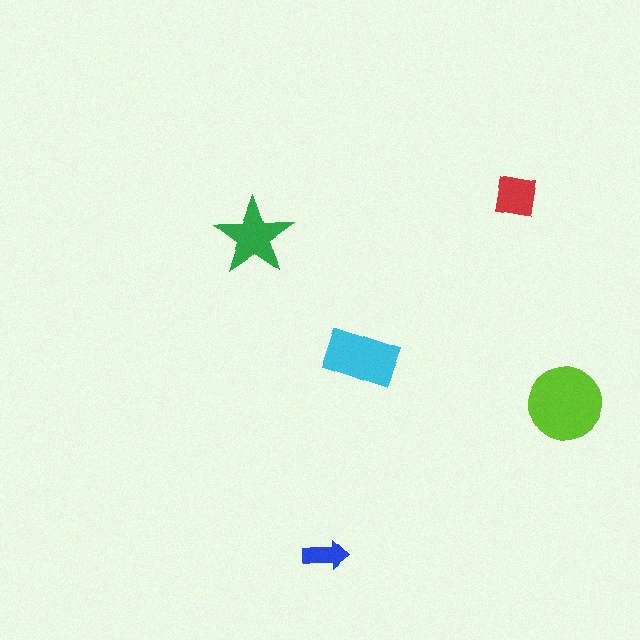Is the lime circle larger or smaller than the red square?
Larger.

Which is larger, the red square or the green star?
The green star.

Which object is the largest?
The lime circle.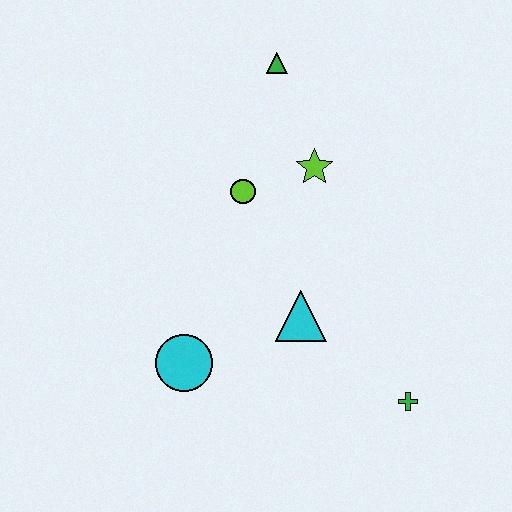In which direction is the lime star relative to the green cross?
The lime star is above the green cross.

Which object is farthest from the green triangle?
The green cross is farthest from the green triangle.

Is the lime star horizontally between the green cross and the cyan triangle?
Yes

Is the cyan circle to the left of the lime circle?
Yes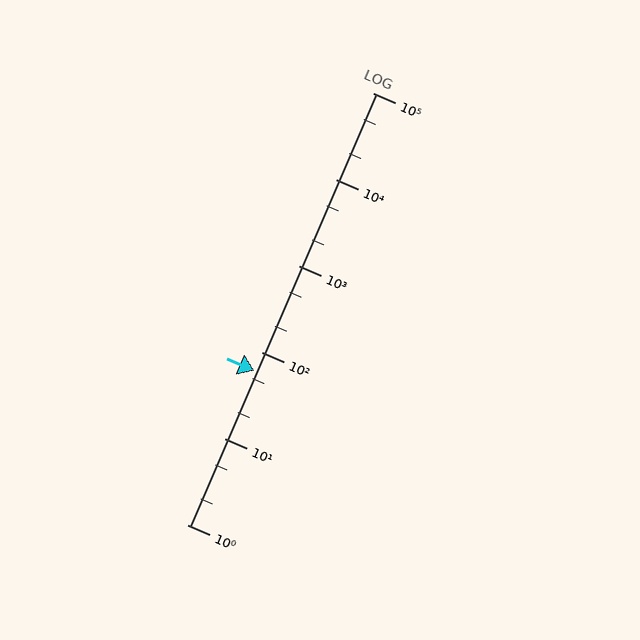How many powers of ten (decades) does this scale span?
The scale spans 5 decades, from 1 to 100000.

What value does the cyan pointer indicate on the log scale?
The pointer indicates approximately 60.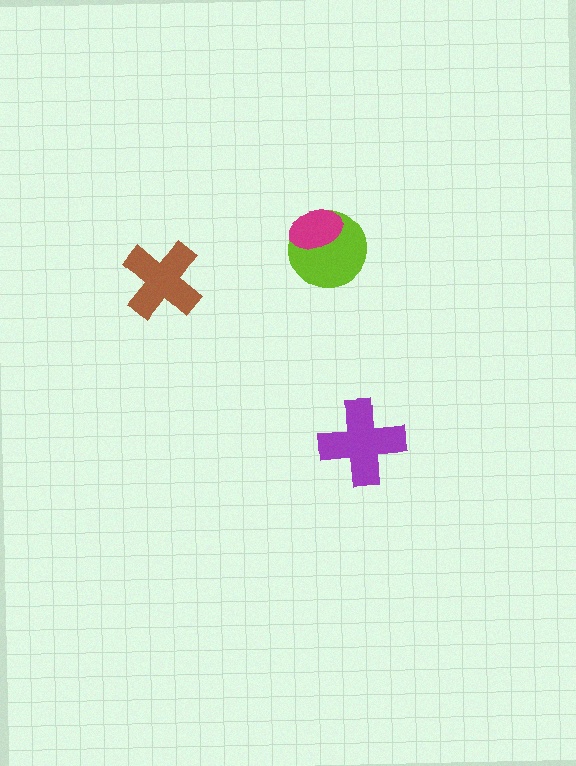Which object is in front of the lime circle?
The magenta ellipse is in front of the lime circle.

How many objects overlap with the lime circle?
1 object overlaps with the lime circle.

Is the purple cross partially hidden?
No, no other shape covers it.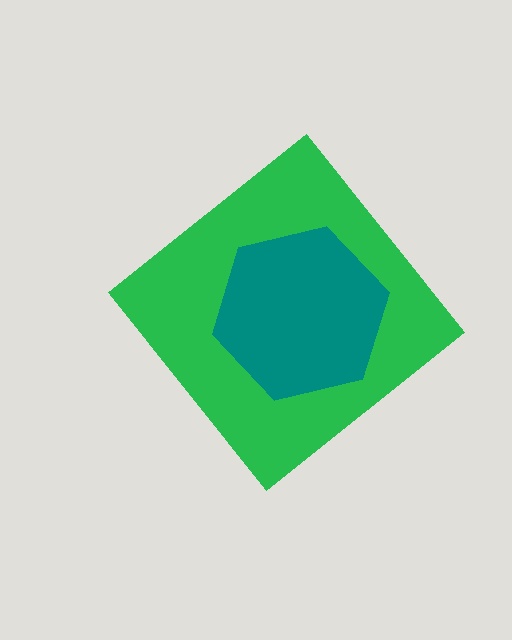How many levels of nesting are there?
2.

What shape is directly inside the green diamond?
The teal hexagon.